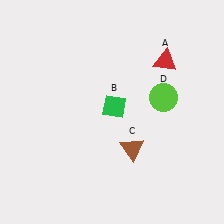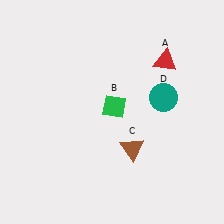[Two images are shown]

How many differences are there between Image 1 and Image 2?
There is 1 difference between the two images.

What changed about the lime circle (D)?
In Image 1, D is lime. In Image 2, it changed to teal.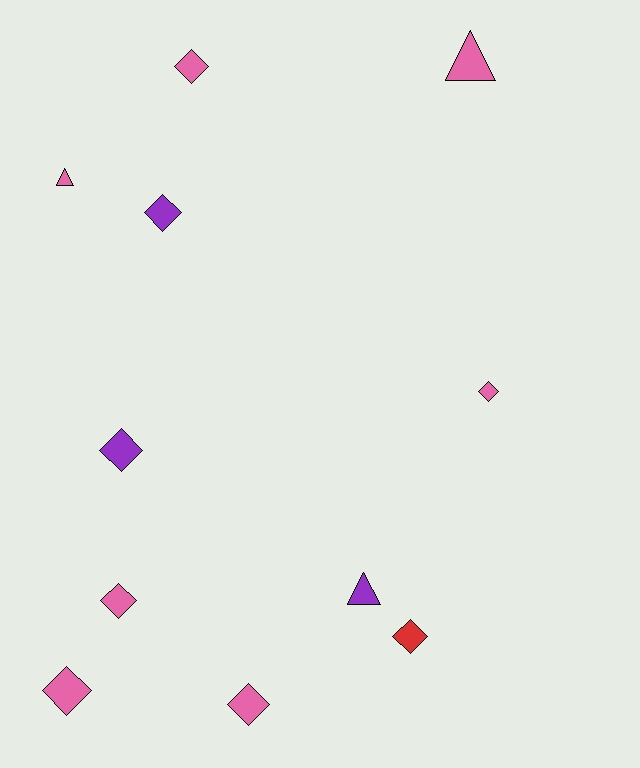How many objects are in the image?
There are 11 objects.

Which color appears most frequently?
Pink, with 7 objects.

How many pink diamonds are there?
There are 5 pink diamonds.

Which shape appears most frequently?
Diamond, with 8 objects.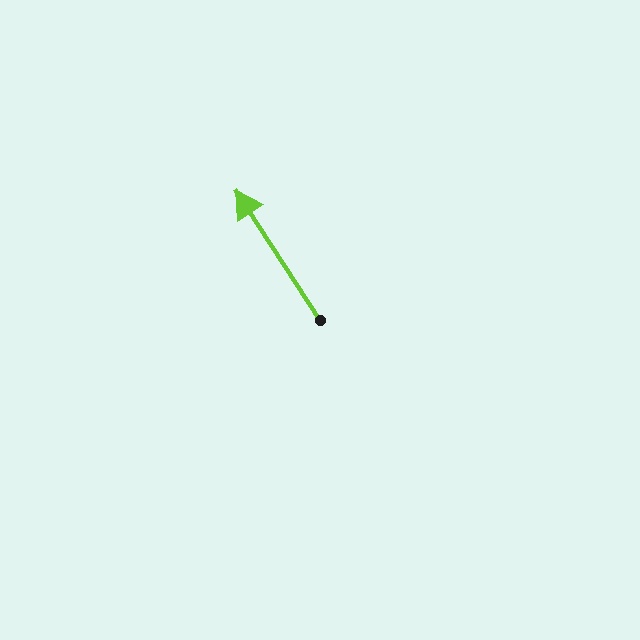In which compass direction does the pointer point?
Northwest.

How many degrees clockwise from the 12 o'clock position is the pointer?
Approximately 327 degrees.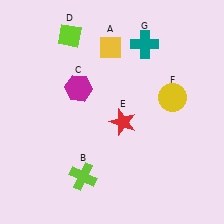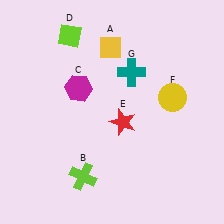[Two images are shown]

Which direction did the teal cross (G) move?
The teal cross (G) moved down.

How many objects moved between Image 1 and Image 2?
1 object moved between the two images.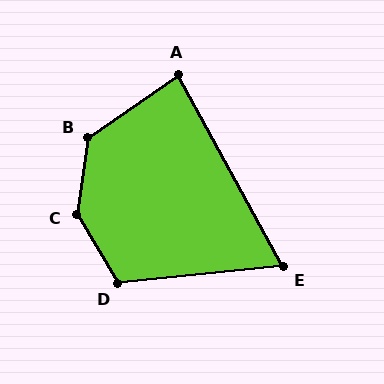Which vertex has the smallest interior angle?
E, at approximately 67 degrees.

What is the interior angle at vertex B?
Approximately 133 degrees (obtuse).